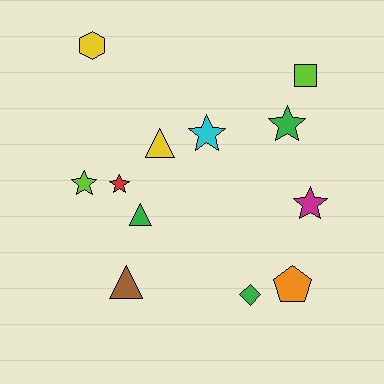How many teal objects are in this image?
There are no teal objects.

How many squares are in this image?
There is 1 square.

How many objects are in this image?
There are 12 objects.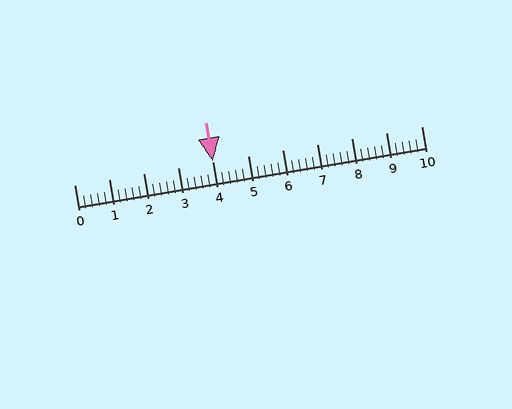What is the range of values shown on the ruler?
The ruler shows values from 0 to 10.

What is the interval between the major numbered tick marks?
The major tick marks are spaced 1 units apart.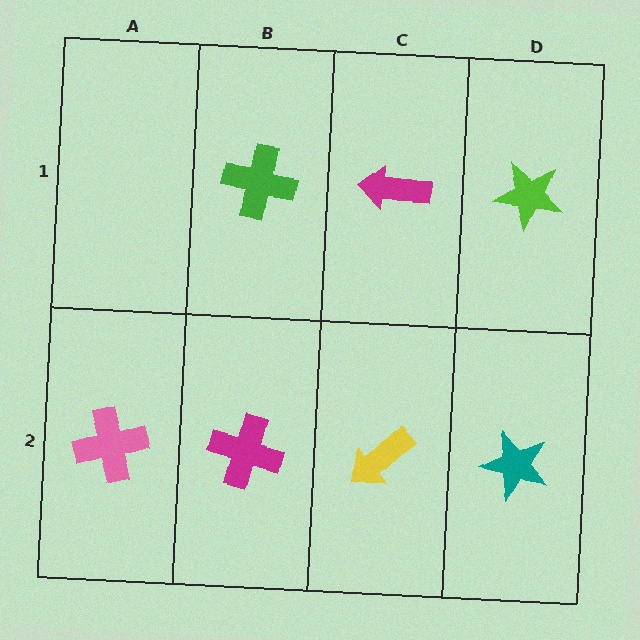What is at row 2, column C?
A yellow arrow.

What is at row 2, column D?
A teal star.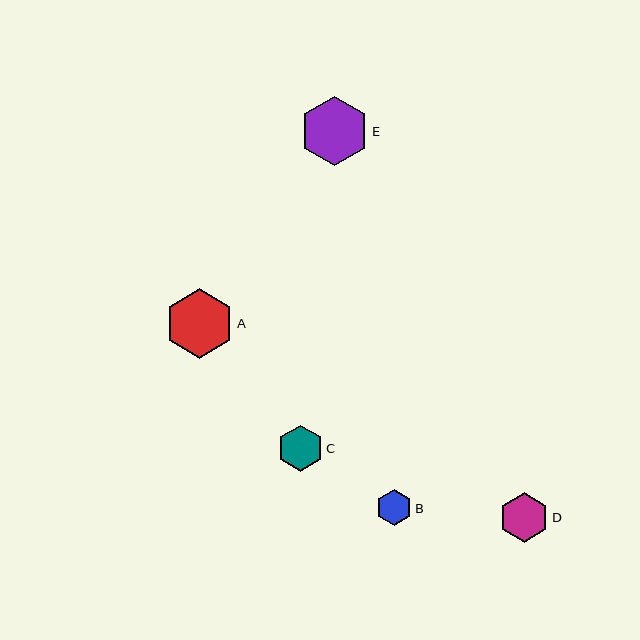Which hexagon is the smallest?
Hexagon B is the smallest with a size of approximately 36 pixels.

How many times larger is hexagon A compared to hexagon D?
Hexagon A is approximately 1.4 times the size of hexagon D.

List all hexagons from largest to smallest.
From largest to smallest: A, E, D, C, B.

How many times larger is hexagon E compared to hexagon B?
Hexagon E is approximately 1.9 times the size of hexagon B.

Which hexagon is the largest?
Hexagon A is the largest with a size of approximately 70 pixels.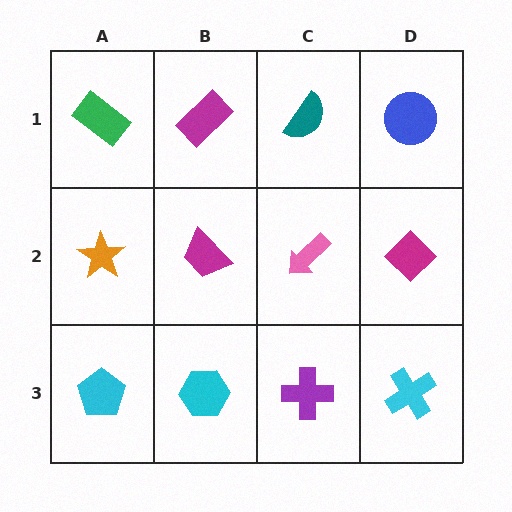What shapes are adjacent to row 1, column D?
A magenta diamond (row 2, column D), a teal semicircle (row 1, column C).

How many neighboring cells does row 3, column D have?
2.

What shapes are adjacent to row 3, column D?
A magenta diamond (row 2, column D), a purple cross (row 3, column C).